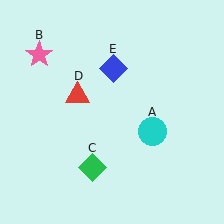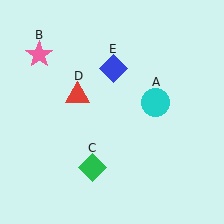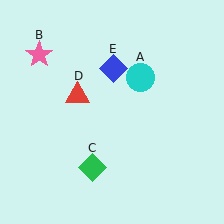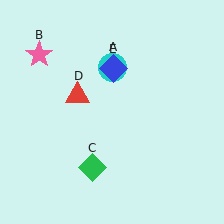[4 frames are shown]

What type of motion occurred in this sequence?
The cyan circle (object A) rotated counterclockwise around the center of the scene.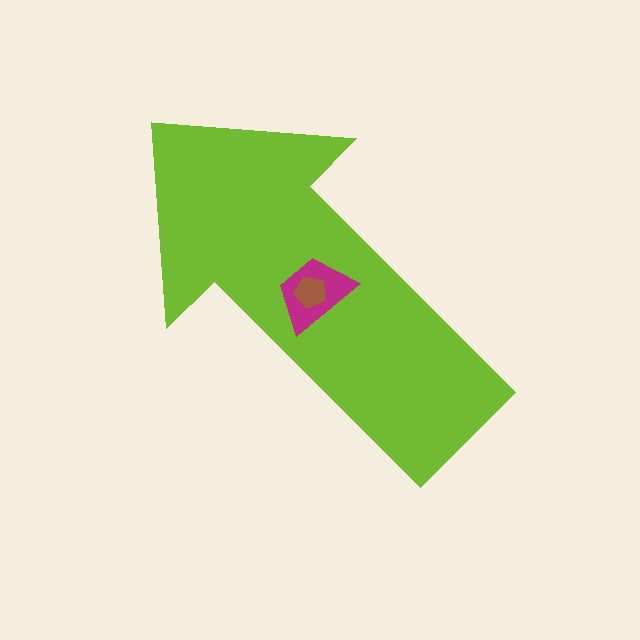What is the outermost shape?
The lime arrow.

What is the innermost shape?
The brown pentagon.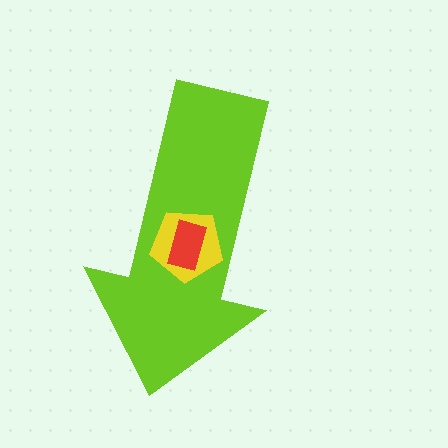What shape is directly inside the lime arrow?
The yellow pentagon.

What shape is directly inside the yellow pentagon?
The red rectangle.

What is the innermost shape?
The red rectangle.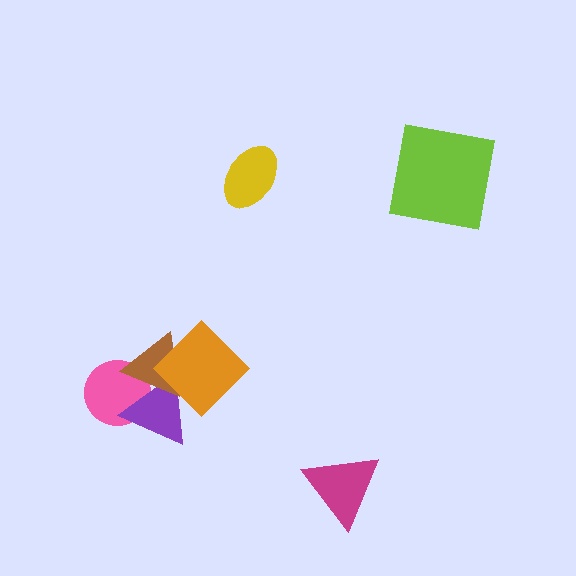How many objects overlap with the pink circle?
2 objects overlap with the pink circle.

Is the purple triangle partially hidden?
Yes, it is partially covered by another shape.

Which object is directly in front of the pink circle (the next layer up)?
The purple triangle is directly in front of the pink circle.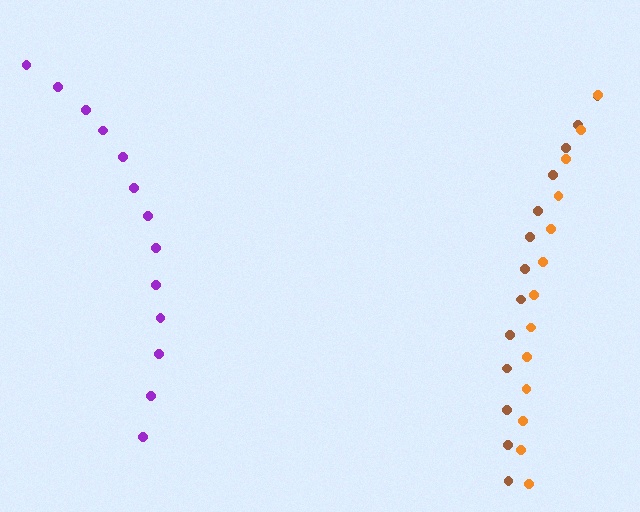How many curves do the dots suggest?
There are 3 distinct paths.